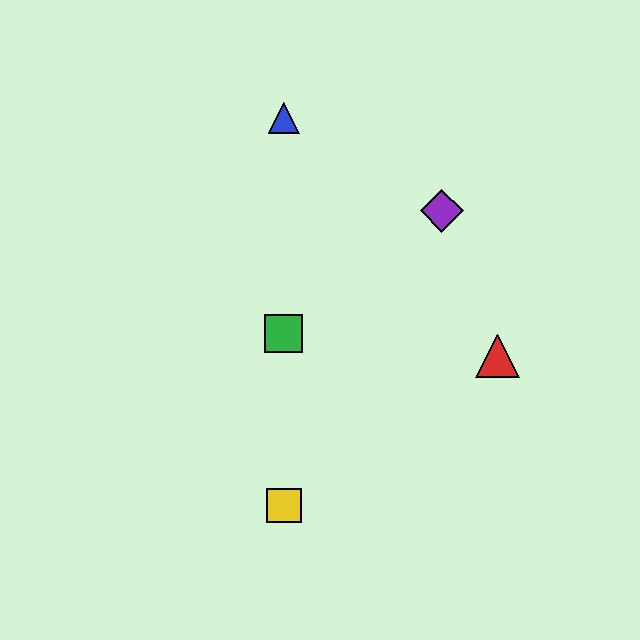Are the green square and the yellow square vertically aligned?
Yes, both are at x≈284.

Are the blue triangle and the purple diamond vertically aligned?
No, the blue triangle is at x≈284 and the purple diamond is at x≈442.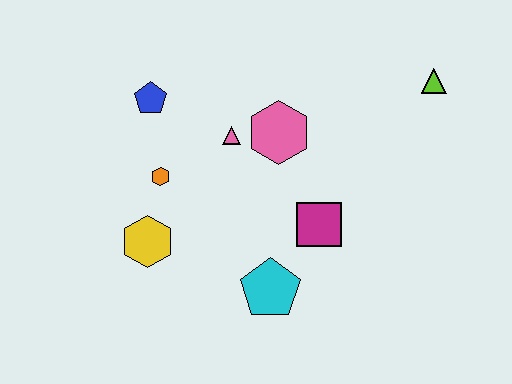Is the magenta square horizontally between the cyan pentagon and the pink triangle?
No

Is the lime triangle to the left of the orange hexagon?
No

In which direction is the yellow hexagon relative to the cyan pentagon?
The yellow hexagon is to the left of the cyan pentagon.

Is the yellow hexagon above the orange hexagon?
No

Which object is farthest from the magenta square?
The blue pentagon is farthest from the magenta square.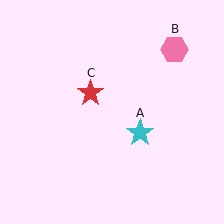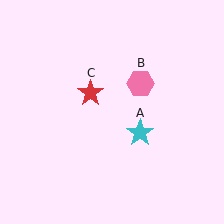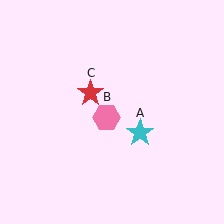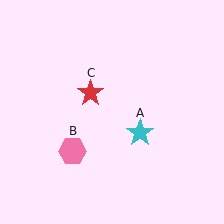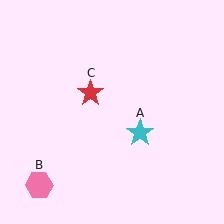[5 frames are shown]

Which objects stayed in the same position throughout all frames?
Cyan star (object A) and red star (object C) remained stationary.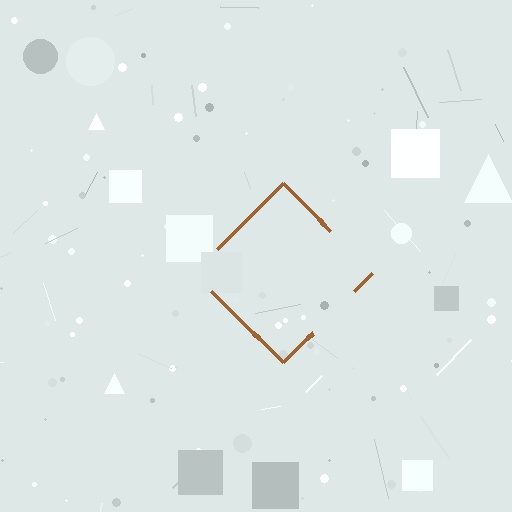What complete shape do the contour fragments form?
The contour fragments form a diamond.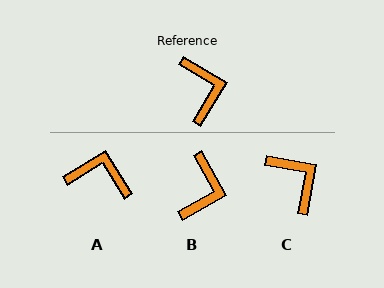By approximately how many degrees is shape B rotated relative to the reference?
Approximately 30 degrees clockwise.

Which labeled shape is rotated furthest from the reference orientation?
A, about 62 degrees away.